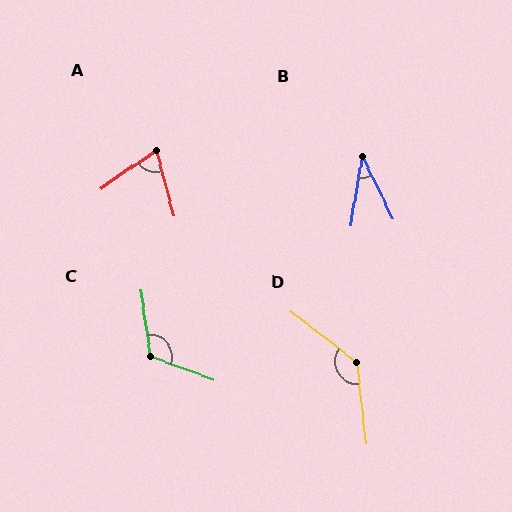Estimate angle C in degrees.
Approximately 118 degrees.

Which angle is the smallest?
B, at approximately 36 degrees.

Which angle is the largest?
D, at approximately 134 degrees.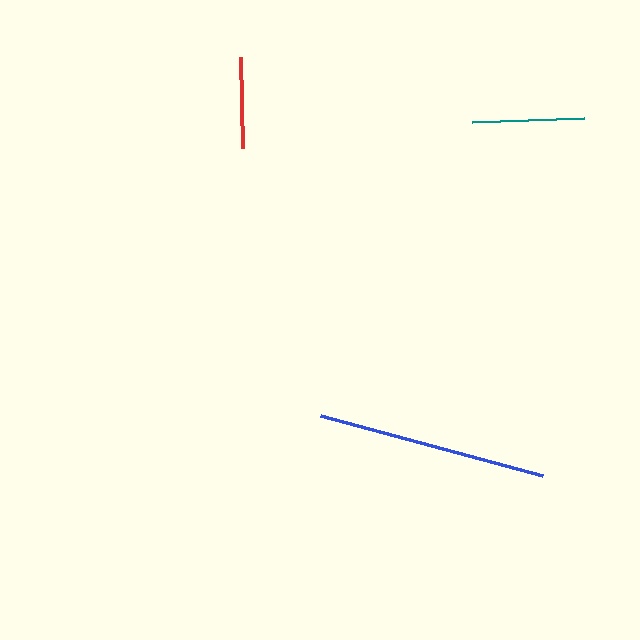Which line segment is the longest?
The blue line is the longest at approximately 230 pixels.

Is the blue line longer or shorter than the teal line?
The blue line is longer than the teal line.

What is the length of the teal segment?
The teal segment is approximately 112 pixels long.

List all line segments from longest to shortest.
From longest to shortest: blue, teal, red.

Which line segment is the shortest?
The red line is the shortest at approximately 90 pixels.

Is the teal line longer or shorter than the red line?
The teal line is longer than the red line.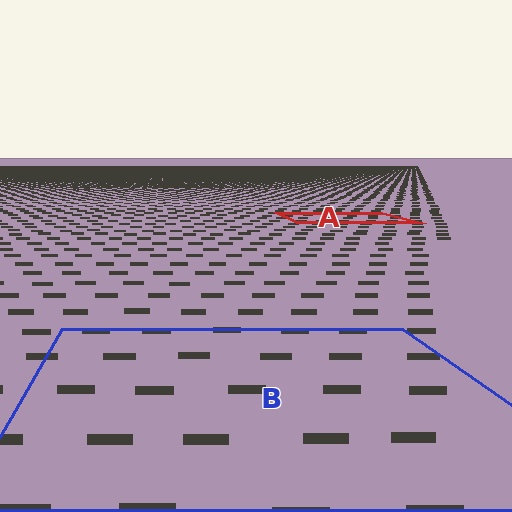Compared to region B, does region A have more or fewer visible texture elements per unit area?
Region A has more texture elements per unit area — they are packed more densely because it is farther away.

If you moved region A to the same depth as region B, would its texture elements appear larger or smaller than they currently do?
They would appear larger. At a closer depth, the same texture elements are projected at a bigger on-screen size.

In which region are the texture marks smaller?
The texture marks are smaller in region A, because it is farther away.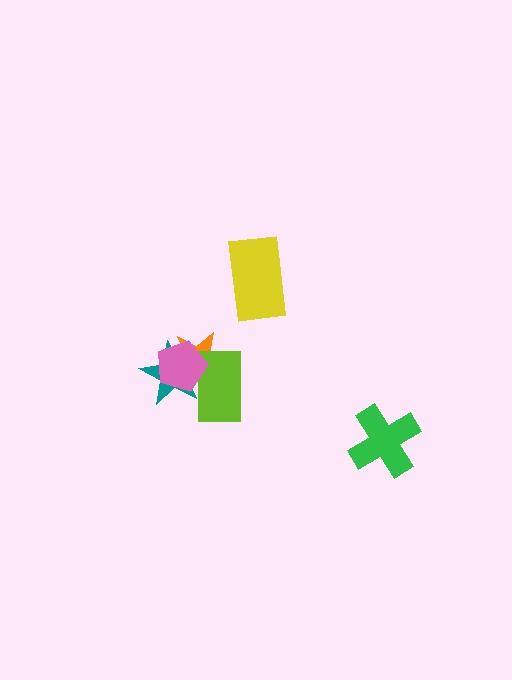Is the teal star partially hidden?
Yes, it is partially covered by another shape.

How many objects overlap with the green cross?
0 objects overlap with the green cross.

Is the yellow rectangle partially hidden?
No, no other shape covers it.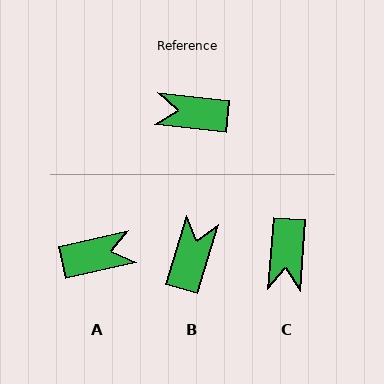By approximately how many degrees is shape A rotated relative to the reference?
Approximately 161 degrees clockwise.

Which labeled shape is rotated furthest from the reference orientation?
A, about 161 degrees away.